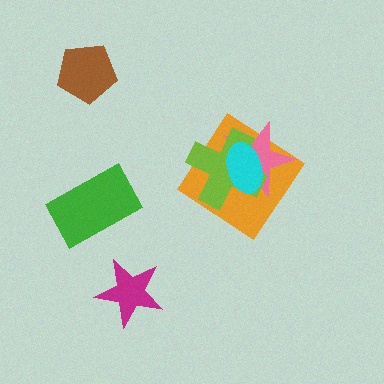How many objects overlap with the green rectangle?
0 objects overlap with the green rectangle.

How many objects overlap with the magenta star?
0 objects overlap with the magenta star.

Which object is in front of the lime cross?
The cyan ellipse is in front of the lime cross.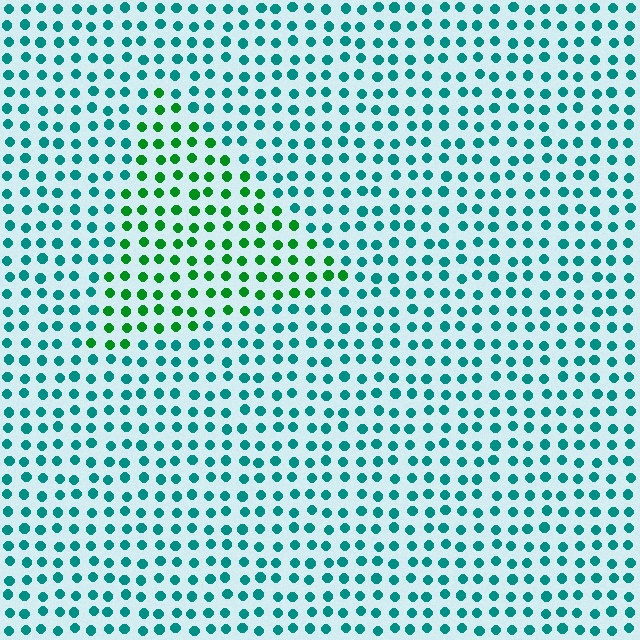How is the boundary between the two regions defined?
The boundary is defined purely by a slight shift in hue (about 44 degrees). Spacing, size, and orientation are identical on both sides.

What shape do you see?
I see a triangle.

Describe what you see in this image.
The image is filled with small teal elements in a uniform arrangement. A triangle-shaped region is visible where the elements are tinted to a slightly different hue, forming a subtle color boundary.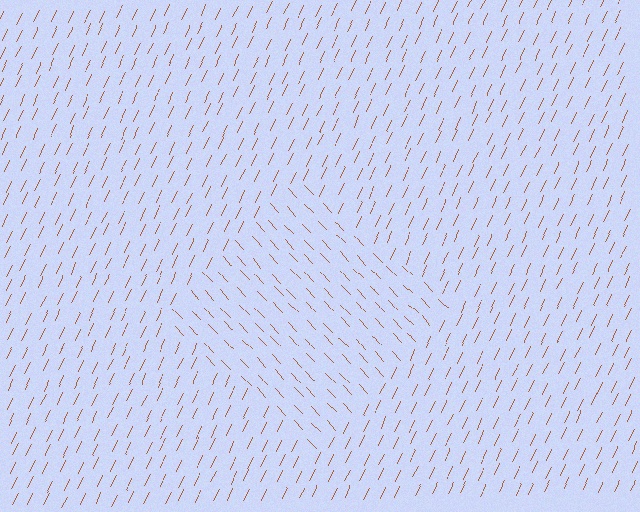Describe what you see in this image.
The image is filled with small brown line segments. A diamond region in the image has lines oriented differently from the surrounding lines, creating a visible texture boundary.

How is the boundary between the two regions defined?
The boundary is defined purely by a change in line orientation (approximately 69 degrees difference). All lines are the same color and thickness.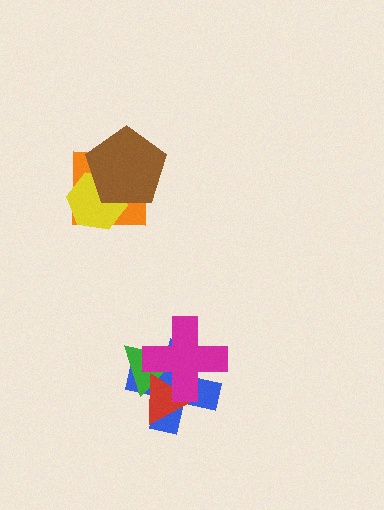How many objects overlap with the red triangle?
3 objects overlap with the red triangle.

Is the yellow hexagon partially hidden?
Yes, it is partially covered by another shape.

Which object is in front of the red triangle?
The magenta cross is in front of the red triangle.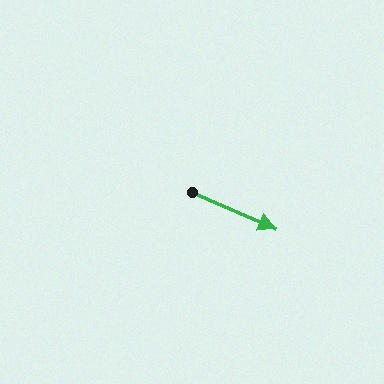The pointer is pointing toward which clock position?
Roughly 4 o'clock.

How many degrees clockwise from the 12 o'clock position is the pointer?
Approximately 114 degrees.